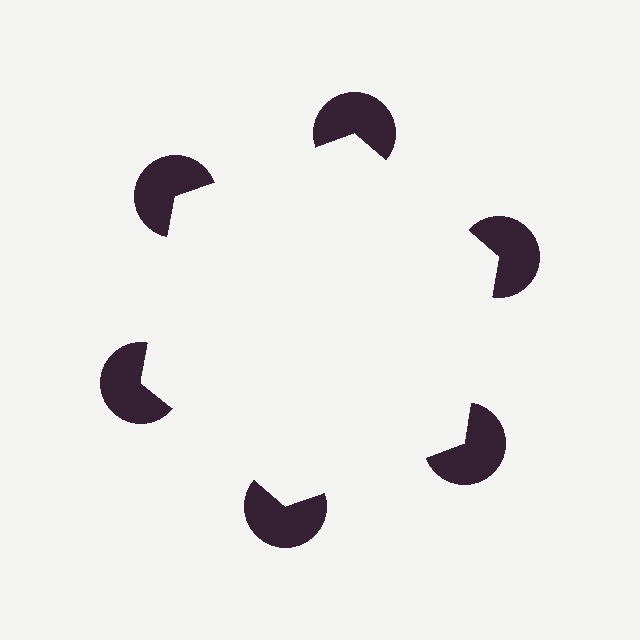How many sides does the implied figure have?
6 sides.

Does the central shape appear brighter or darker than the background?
It typically appears slightly brighter than the background, even though no actual brightness change is drawn.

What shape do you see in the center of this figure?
An illusory hexagon — its edges are inferred from the aligned wedge cuts in the pac-man discs, not physically drawn.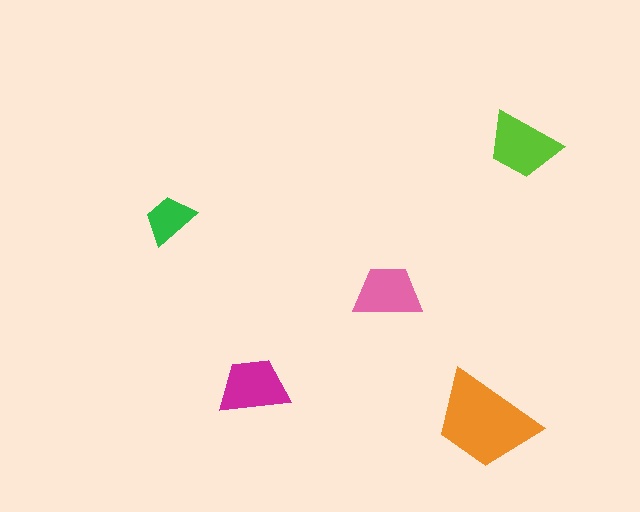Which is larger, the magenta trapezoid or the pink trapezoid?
The magenta one.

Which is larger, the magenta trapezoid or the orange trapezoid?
The orange one.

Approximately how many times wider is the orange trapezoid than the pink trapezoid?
About 1.5 times wider.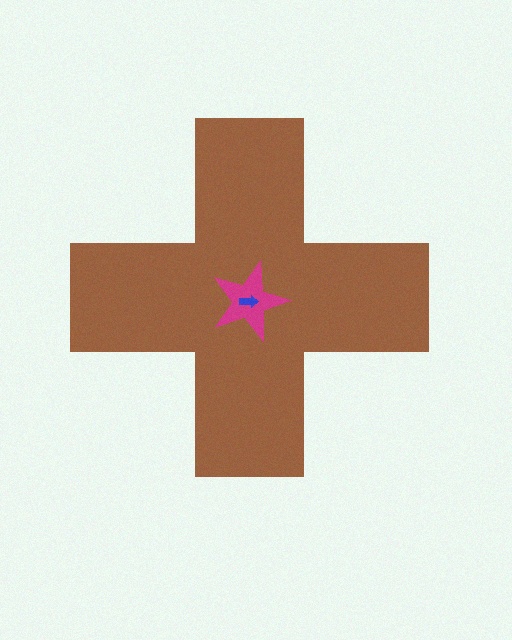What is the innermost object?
The blue arrow.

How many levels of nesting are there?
3.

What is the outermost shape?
The brown cross.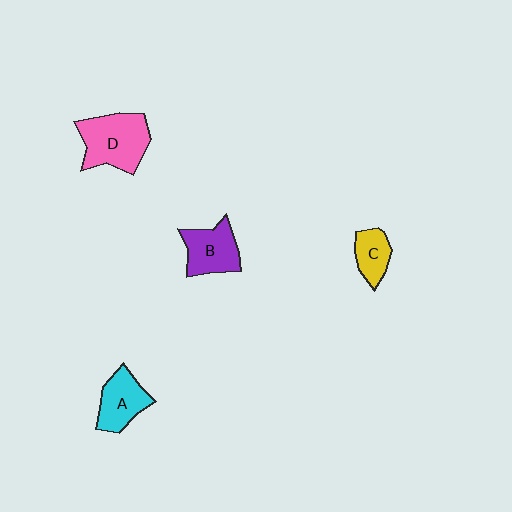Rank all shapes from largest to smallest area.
From largest to smallest: D (pink), B (purple), A (cyan), C (yellow).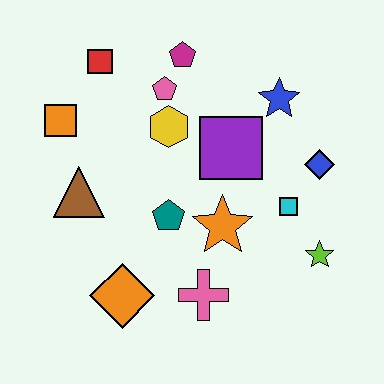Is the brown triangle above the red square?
No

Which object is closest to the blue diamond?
The cyan square is closest to the blue diamond.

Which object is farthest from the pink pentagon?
The lime star is farthest from the pink pentagon.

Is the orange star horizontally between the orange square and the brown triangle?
No